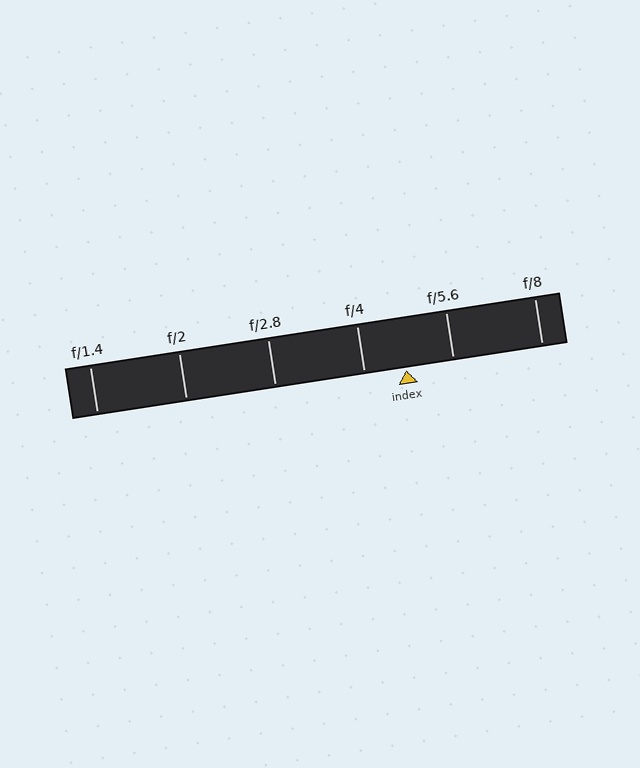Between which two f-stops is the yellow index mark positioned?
The index mark is between f/4 and f/5.6.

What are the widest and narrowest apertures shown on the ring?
The widest aperture shown is f/1.4 and the narrowest is f/8.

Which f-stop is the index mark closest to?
The index mark is closest to f/4.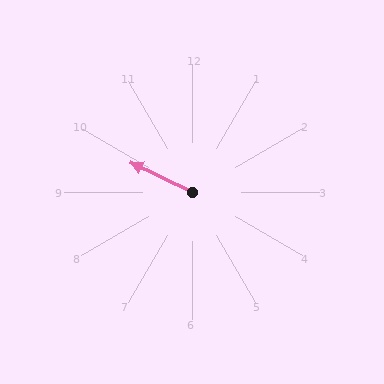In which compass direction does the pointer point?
Northwest.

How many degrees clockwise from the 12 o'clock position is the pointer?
Approximately 296 degrees.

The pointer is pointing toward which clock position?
Roughly 10 o'clock.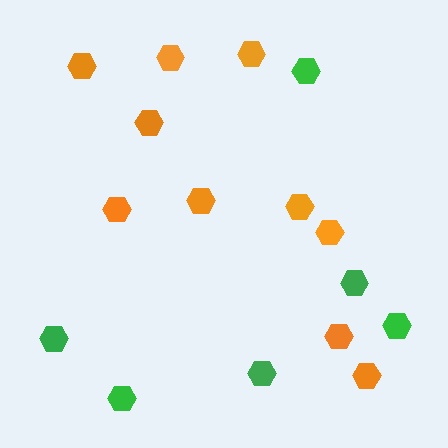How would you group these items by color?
There are 2 groups: one group of orange hexagons (10) and one group of green hexagons (6).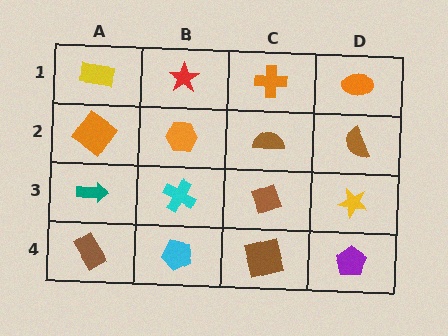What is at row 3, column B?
A cyan cross.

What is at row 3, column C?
A brown diamond.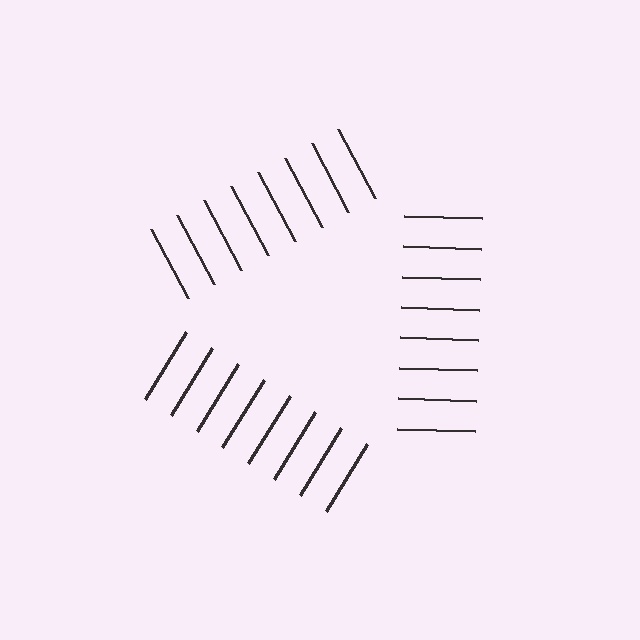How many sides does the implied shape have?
3 sides — the line-ends trace a triangle.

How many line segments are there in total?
24 — 8 along each of the 3 edges.